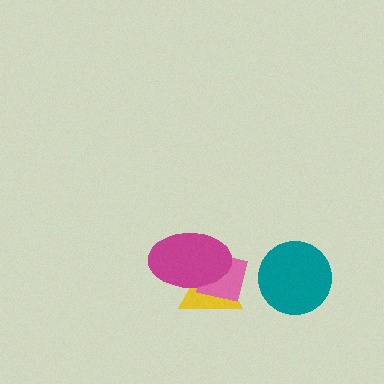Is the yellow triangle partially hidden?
Yes, it is partially covered by another shape.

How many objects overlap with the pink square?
2 objects overlap with the pink square.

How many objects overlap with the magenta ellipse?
2 objects overlap with the magenta ellipse.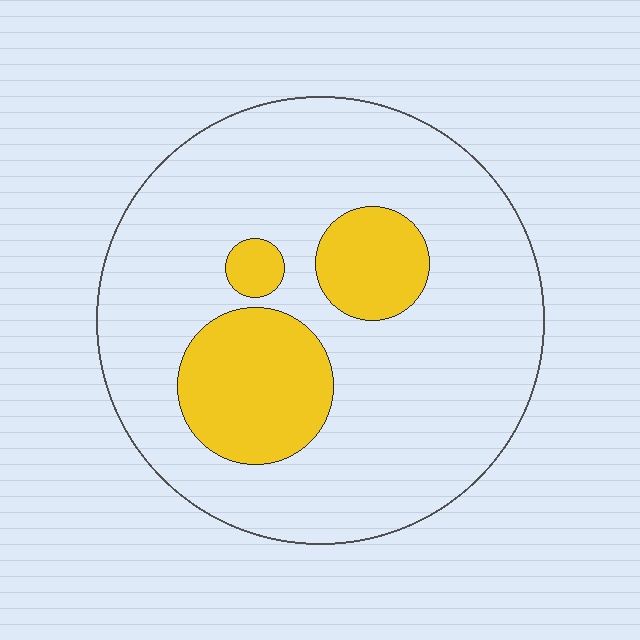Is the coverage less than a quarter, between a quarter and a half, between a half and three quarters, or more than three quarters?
Less than a quarter.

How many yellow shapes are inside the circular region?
3.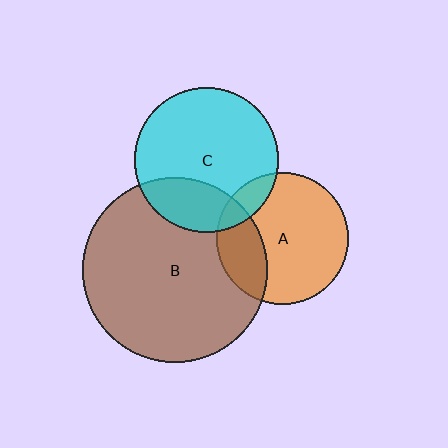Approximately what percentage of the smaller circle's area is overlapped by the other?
Approximately 10%.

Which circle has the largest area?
Circle B (brown).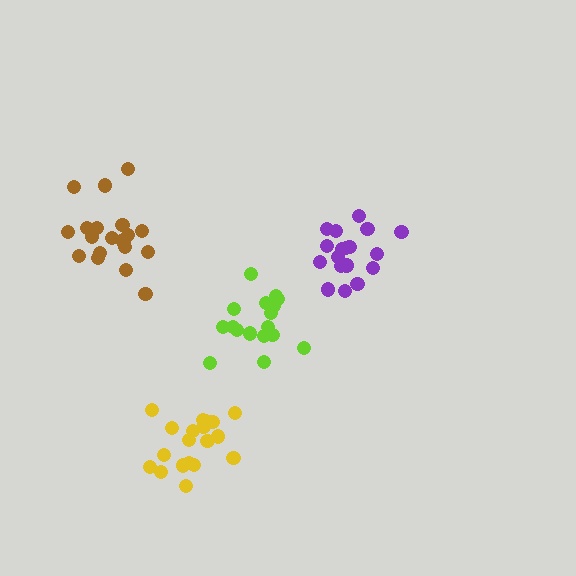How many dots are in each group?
Group 1: 19 dots, Group 2: 20 dots, Group 3: 17 dots, Group 4: 19 dots (75 total).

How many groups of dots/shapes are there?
There are 4 groups.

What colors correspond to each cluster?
The clusters are colored: purple, brown, lime, yellow.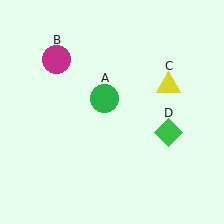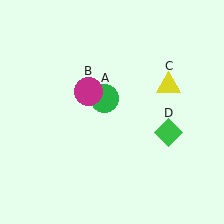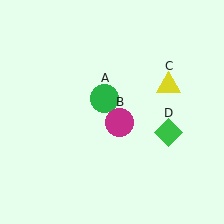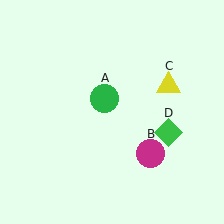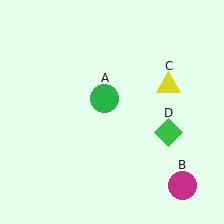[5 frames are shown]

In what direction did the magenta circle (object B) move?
The magenta circle (object B) moved down and to the right.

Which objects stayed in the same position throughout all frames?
Green circle (object A) and yellow triangle (object C) and green diamond (object D) remained stationary.